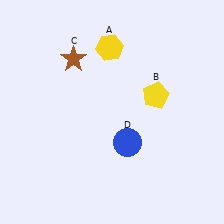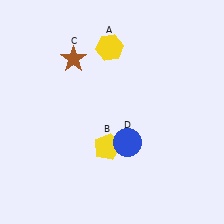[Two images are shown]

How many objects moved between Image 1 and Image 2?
1 object moved between the two images.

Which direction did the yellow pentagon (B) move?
The yellow pentagon (B) moved down.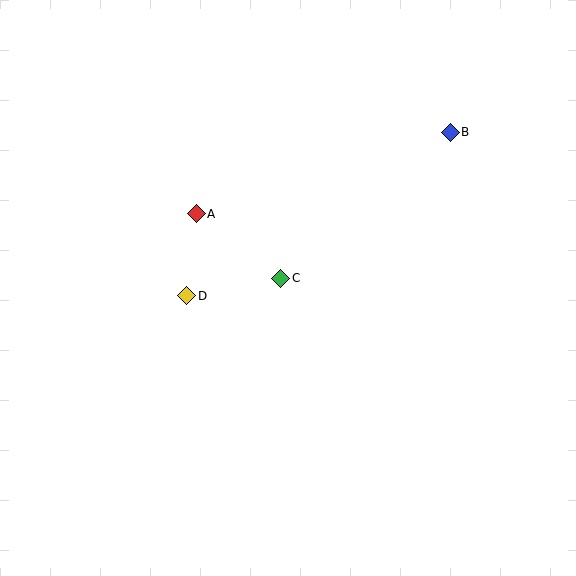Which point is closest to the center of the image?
Point C at (281, 278) is closest to the center.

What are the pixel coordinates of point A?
Point A is at (196, 214).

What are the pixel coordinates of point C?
Point C is at (281, 278).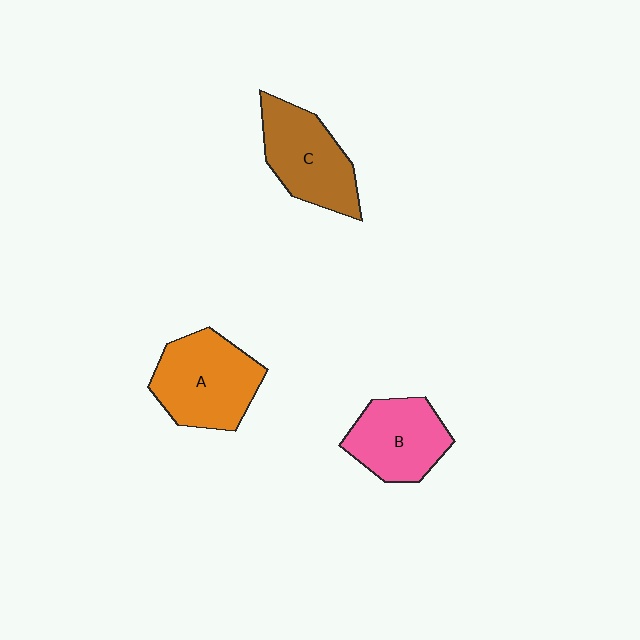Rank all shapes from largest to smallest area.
From largest to smallest: A (orange), C (brown), B (pink).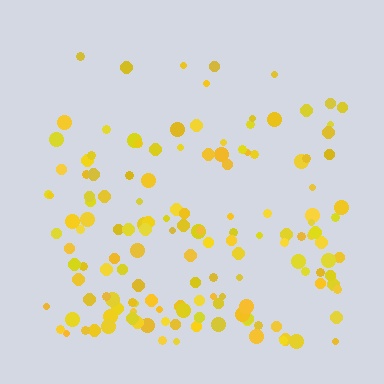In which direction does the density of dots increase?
From top to bottom, with the bottom side densest.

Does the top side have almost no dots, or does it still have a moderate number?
Still a moderate number, just noticeably fewer than the bottom.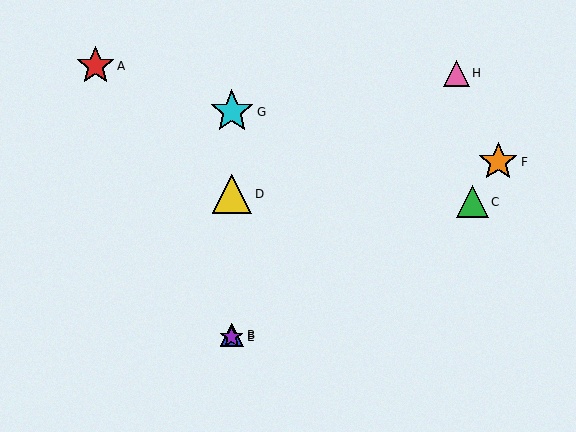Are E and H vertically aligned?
No, E is at x≈232 and H is at x≈456.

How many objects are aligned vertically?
4 objects (B, D, E, G) are aligned vertically.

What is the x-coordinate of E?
Object E is at x≈232.